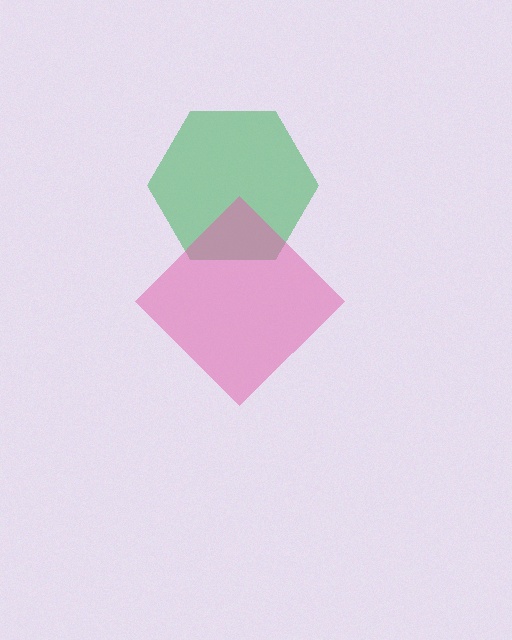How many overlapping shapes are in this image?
There are 2 overlapping shapes in the image.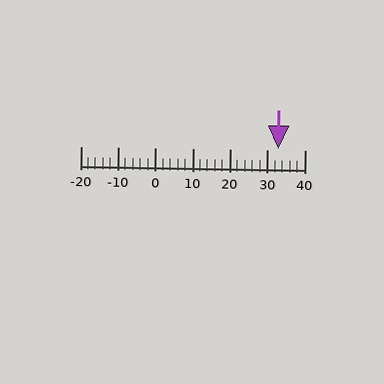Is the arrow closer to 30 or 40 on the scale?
The arrow is closer to 30.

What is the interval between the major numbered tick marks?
The major tick marks are spaced 10 units apart.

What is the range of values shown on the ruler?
The ruler shows values from -20 to 40.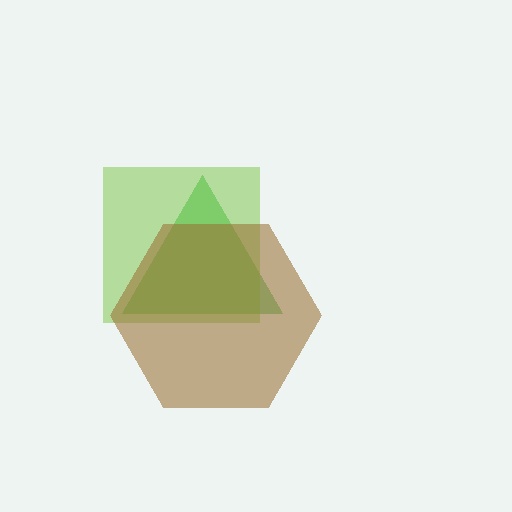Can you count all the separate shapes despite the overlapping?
Yes, there are 3 separate shapes.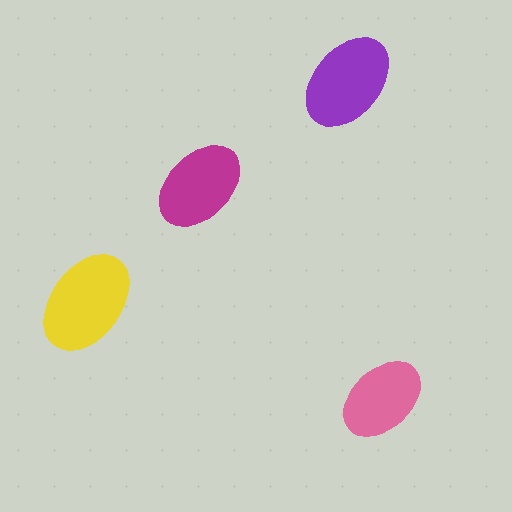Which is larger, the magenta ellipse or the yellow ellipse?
The yellow one.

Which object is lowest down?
The pink ellipse is bottommost.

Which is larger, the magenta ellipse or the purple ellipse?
The purple one.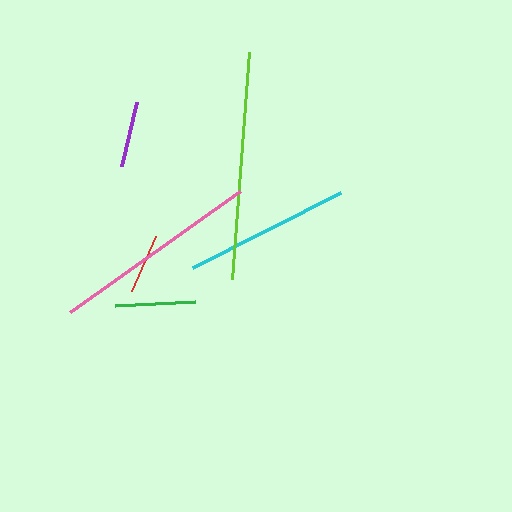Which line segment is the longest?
The lime line is the longest at approximately 228 pixels.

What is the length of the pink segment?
The pink segment is approximately 209 pixels long.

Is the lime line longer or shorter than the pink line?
The lime line is longer than the pink line.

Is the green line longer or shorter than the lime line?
The lime line is longer than the green line.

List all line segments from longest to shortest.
From longest to shortest: lime, pink, cyan, green, purple, red.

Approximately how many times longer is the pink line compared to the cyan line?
The pink line is approximately 1.3 times the length of the cyan line.